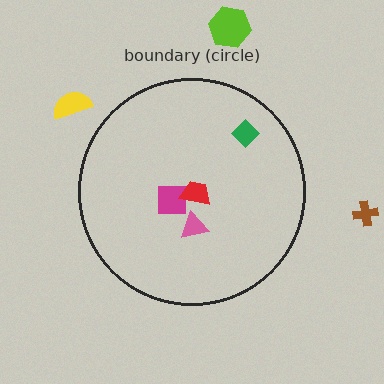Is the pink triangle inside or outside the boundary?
Inside.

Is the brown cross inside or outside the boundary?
Outside.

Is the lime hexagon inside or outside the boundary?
Outside.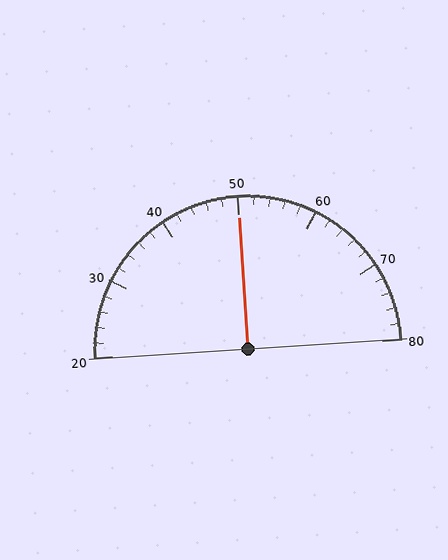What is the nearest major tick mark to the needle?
The nearest major tick mark is 50.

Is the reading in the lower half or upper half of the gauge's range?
The reading is in the upper half of the range (20 to 80).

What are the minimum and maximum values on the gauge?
The gauge ranges from 20 to 80.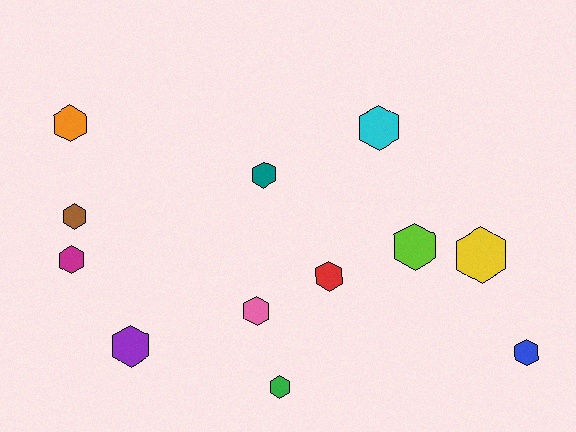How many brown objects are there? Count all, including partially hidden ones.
There is 1 brown object.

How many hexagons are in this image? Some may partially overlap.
There are 12 hexagons.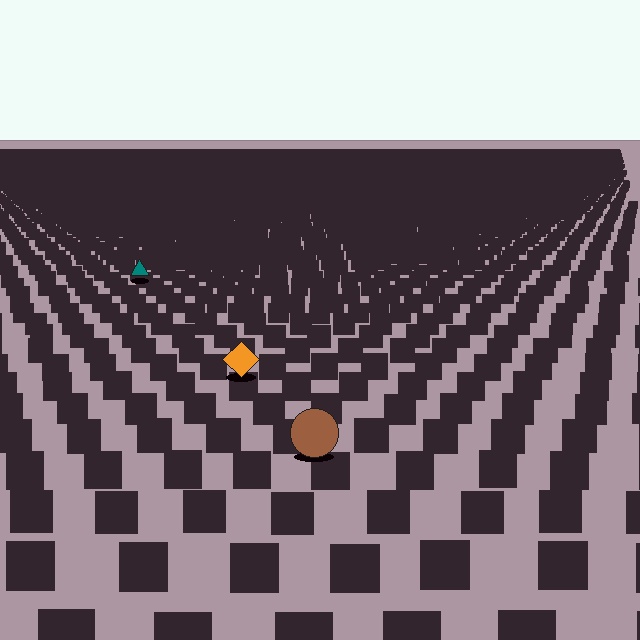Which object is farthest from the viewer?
The teal triangle is farthest from the viewer. It appears smaller and the ground texture around it is denser.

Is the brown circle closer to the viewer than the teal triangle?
Yes. The brown circle is closer — you can tell from the texture gradient: the ground texture is coarser near it.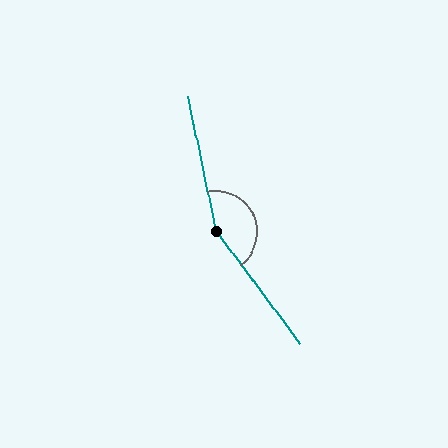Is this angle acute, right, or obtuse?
It is obtuse.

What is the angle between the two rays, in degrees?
Approximately 155 degrees.